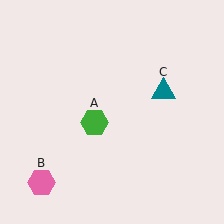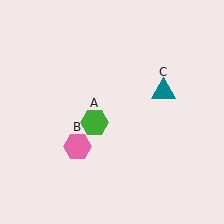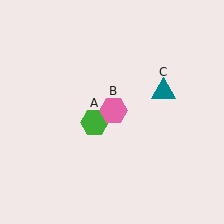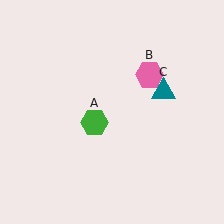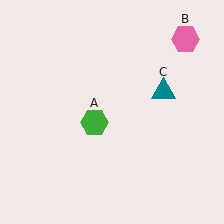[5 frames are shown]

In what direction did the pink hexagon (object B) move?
The pink hexagon (object B) moved up and to the right.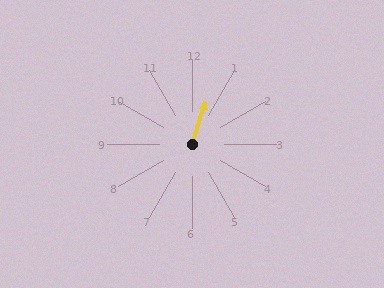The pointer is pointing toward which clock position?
Roughly 1 o'clock.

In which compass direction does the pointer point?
North.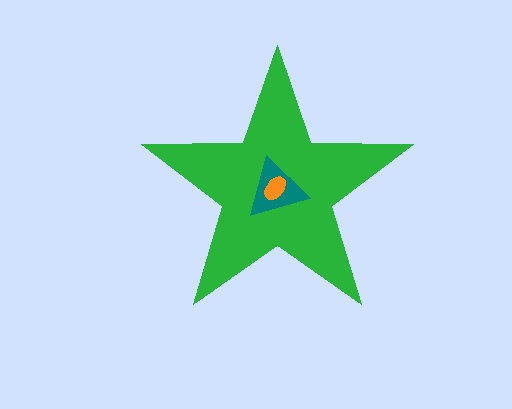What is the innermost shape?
The orange ellipse.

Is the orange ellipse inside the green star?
Yes.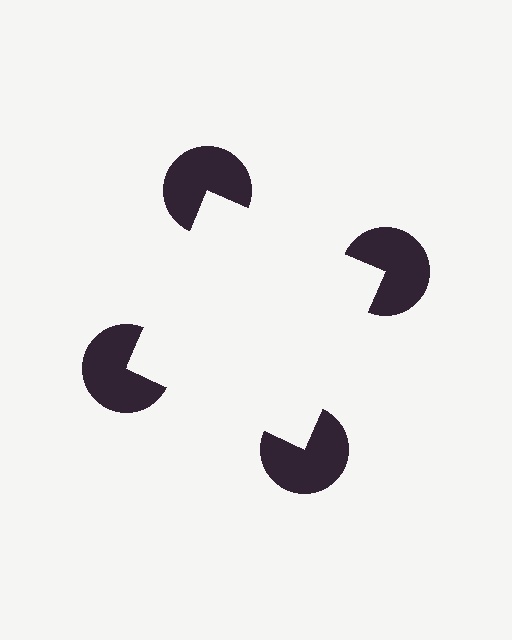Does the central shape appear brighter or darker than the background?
It typically appears slightly brighter than the background, even though no actual brightness change is drawn.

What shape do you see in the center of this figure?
An illusory square — its edges are inferred from the aligned wedge cuts in the pac-man discs, not physically drawn.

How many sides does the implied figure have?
4 sides.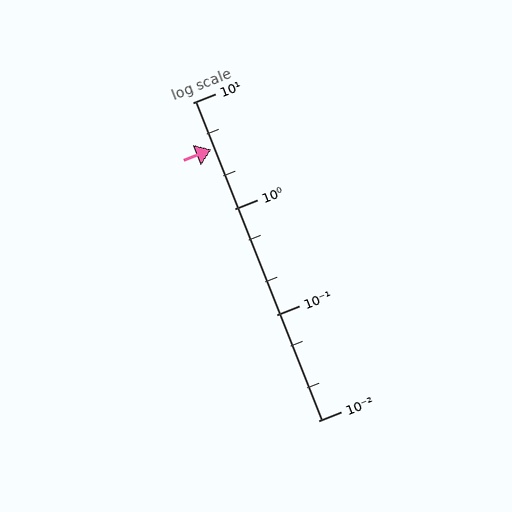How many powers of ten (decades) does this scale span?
The scale spans 3 decades, from 0.01 to 10.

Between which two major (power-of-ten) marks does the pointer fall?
The pointer is between 1 and 10.